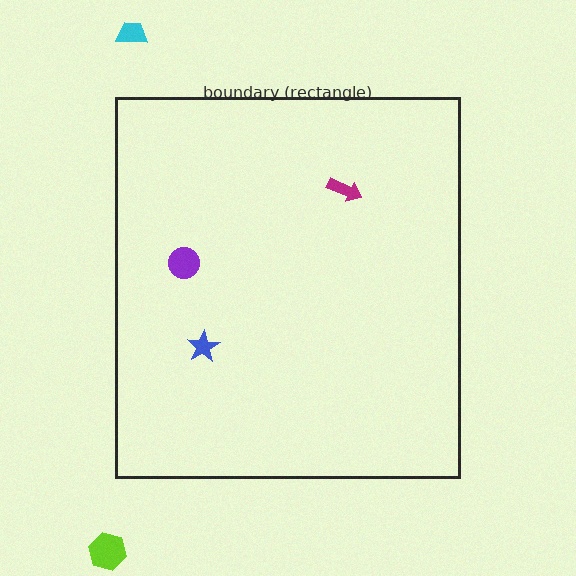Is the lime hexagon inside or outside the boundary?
Outside.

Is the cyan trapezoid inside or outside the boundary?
Outside.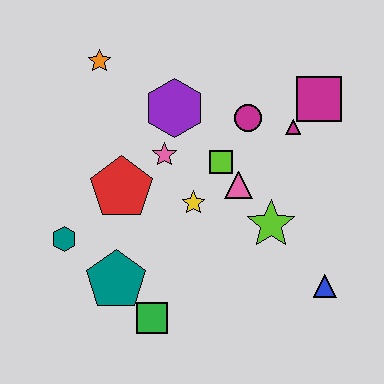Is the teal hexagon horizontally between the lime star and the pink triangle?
No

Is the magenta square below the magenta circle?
No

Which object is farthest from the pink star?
The blue triangle is farthest from the pink star.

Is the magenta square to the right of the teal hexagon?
Yes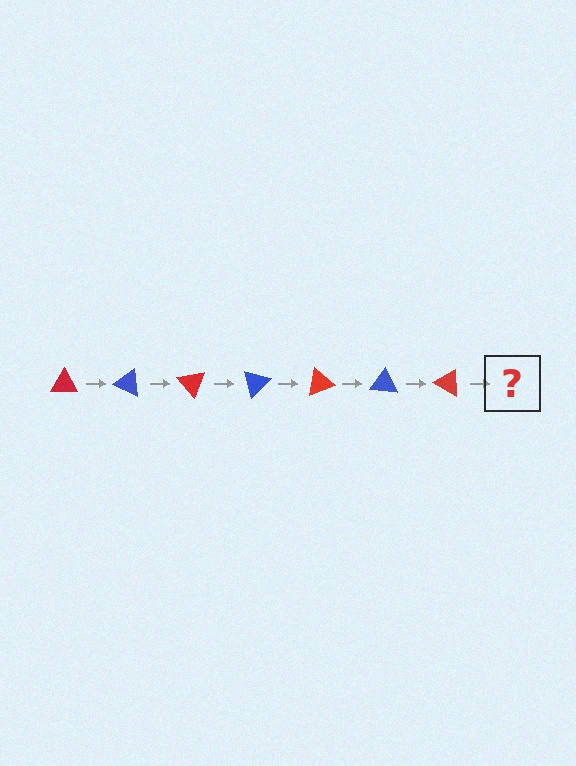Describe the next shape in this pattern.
It should be a blue triangle, rotated 175 degrees from the start.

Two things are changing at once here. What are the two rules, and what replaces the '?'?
The two rules are that it rotates 25 degrees each step and the color cycles through red and blue. The '?' should be a blue triangle, rotated 175 degrees from the start.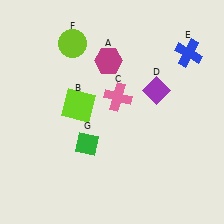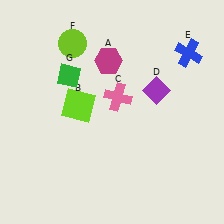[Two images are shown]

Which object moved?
The green diamond (G) moved up.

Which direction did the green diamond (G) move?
The green diamond (G) moved up.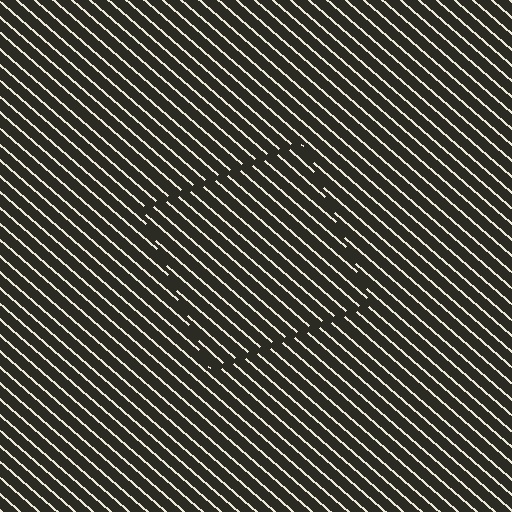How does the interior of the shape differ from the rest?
The interior of the shape contains the same grating, shifted by half a period — the contour is defined by the phase discontinuity where line-ends from the inner and outer gratings abut.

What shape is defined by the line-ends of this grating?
An illusory square. The interior of the shape contains the same grating, shifted by half a period — the contour is defined by the phase discontinuity where line-ends from the inner and outer gratings abut.